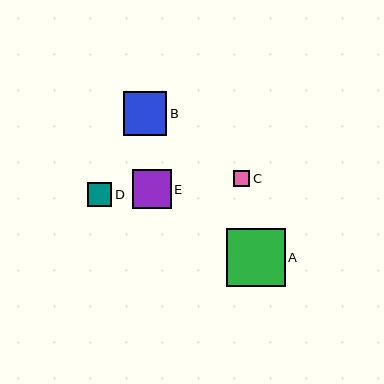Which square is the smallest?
Square C is the smallest with a size of approximately 16 pixels.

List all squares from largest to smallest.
From largest to smallest: A, B, E, D, C.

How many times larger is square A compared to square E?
Square A is approximately 1.5 times the size of square E.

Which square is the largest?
Square A is the largest with a size of approximately 58 pixels.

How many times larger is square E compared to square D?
Square E is approximately 1.6 times the size of square D.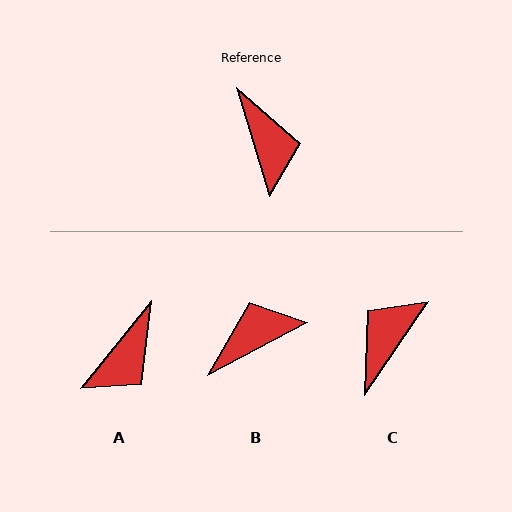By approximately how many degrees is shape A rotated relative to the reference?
Approximately 55 degrees clockwise.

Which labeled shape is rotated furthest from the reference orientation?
C, about 129 degrees away.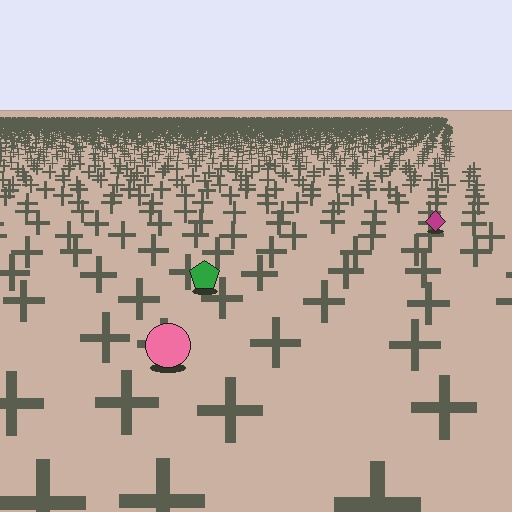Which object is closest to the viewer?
The pink circle is closest. The texture marks near it are larger and more spread out.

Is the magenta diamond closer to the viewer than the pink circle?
No. The pink circle is closer — you can tell from the texture gradient: the ground texture is coarser near it.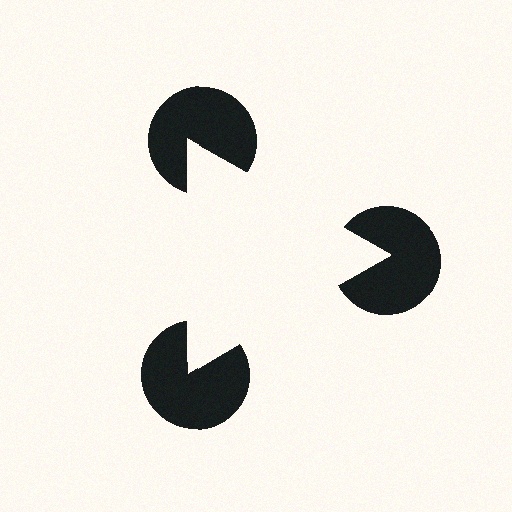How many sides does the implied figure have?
3 sides.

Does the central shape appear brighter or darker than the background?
It typically appears slightly brighter than the background, even though no actual brightness change is drawn.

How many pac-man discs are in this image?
There are 3 — one at each vertex of the illusory triangle.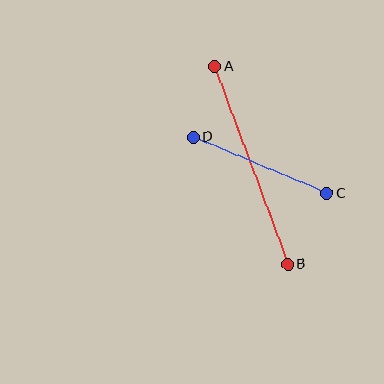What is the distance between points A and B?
The distance is approximately 211 pixels.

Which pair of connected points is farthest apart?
Points A and B are farthest apart.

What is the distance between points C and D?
The distance is approximately 145 pixels.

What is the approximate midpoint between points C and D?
The midpoint is at approximately (260, 165) pixels.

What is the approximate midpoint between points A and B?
The midpoint is at approximately (251, 165) pixels.